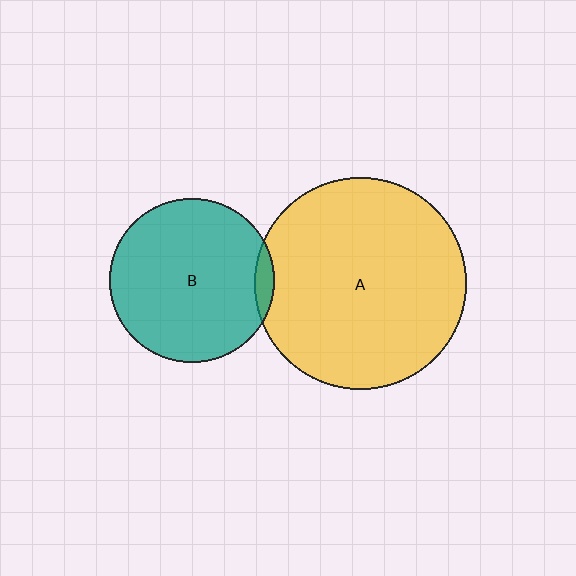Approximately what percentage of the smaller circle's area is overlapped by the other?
Approximately 5%.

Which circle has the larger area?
Circle A (yellow).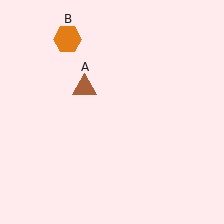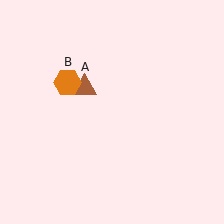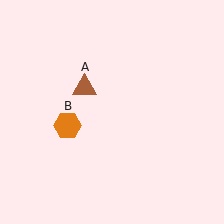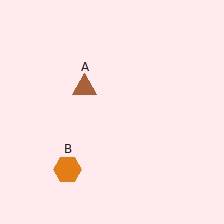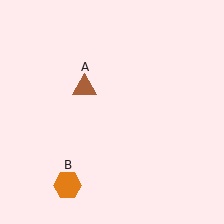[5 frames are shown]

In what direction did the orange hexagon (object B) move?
The orange hexagon (object B) moved down.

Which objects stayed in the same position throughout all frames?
Brown triangle (object A) remained stationary.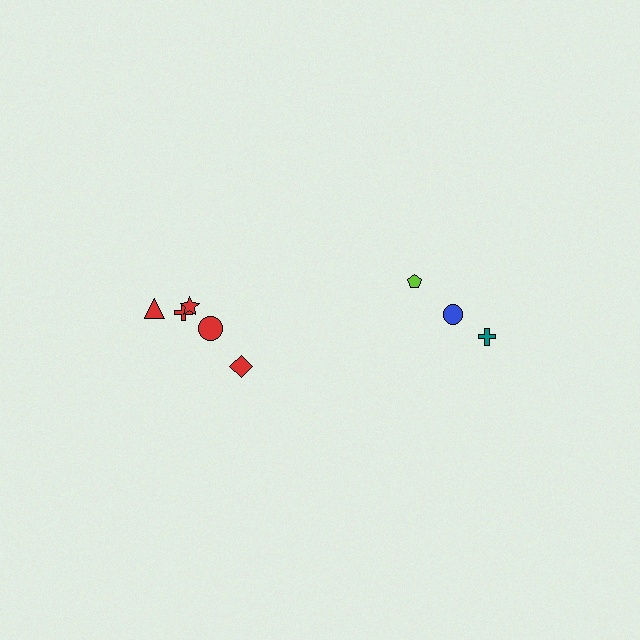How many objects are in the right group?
There are 3 objects.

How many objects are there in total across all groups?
There are 8 objects.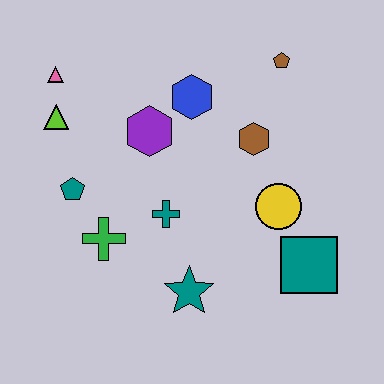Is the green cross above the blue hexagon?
No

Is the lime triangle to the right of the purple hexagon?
No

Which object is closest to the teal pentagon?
The green cross is closest to the teal pentagon.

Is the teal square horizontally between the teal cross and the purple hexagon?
No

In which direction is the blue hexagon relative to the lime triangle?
The blue hexagon is to the right of the lime triangle.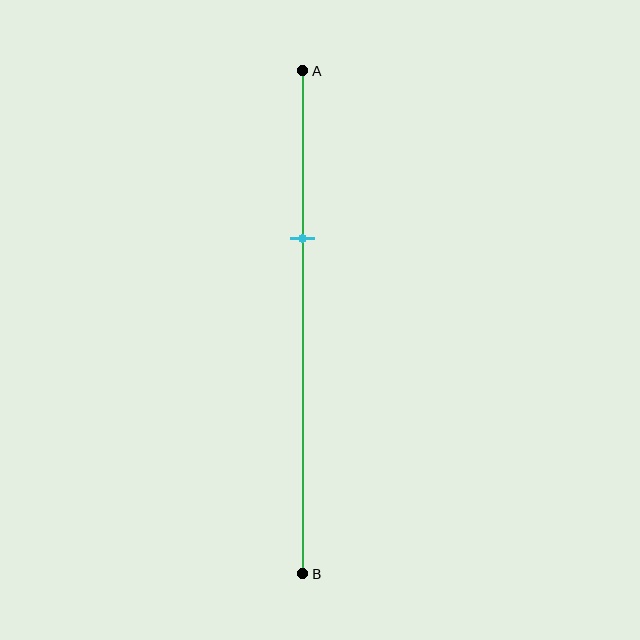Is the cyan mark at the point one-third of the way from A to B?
Yes, the mark is approximately at the one-third point.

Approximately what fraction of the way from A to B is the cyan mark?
The cyan mark is approximately 35% of the way from A to B.